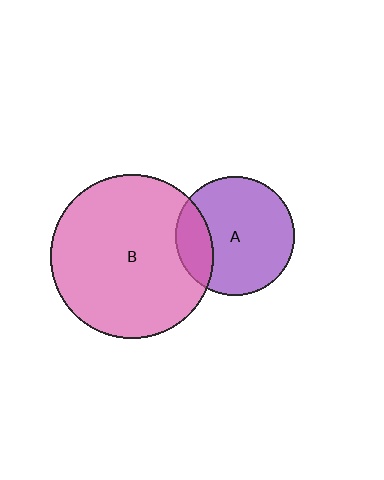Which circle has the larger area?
Circle B (pink).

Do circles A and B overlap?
Yes.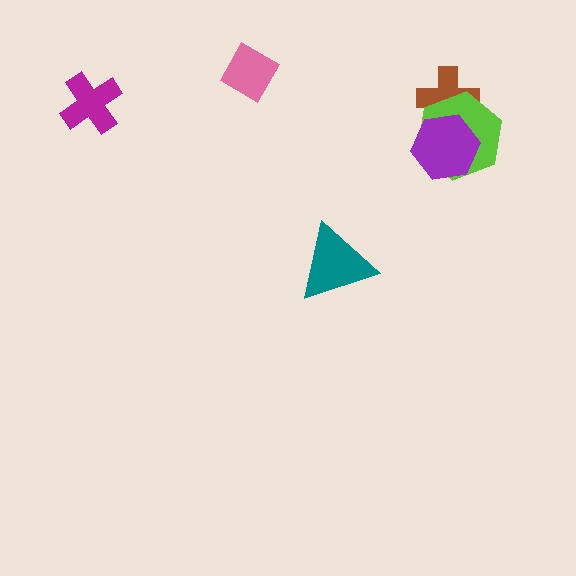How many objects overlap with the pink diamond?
0 objects overlap with the pink diamond.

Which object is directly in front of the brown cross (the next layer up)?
The lime hexagon is directly in front of the brown cross.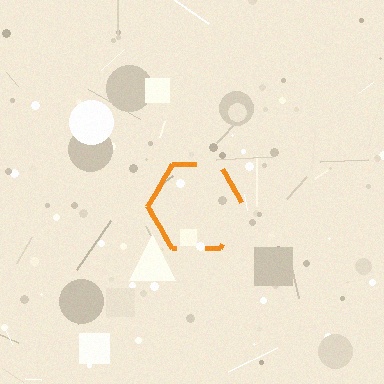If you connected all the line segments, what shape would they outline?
They would outline a hexagon.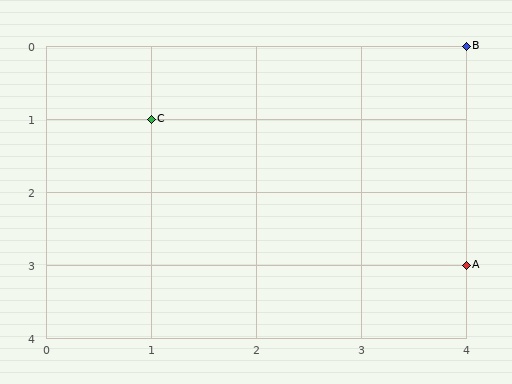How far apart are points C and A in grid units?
Points C and A are 3 columns and 2 rows apart (about 3.6 grid units diagonally).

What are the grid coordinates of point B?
Point B is at grid coordinates (4, 0).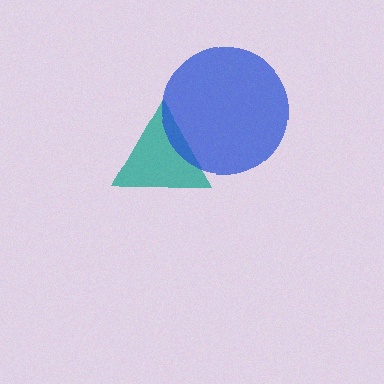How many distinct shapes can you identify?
There are 2 distinct shapes: a teal triangle, a blue circle.